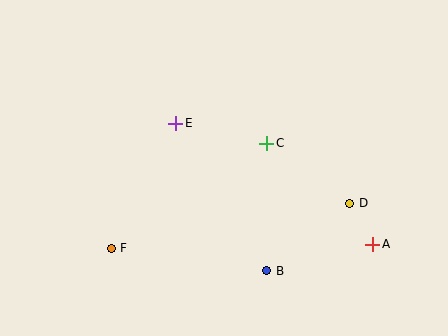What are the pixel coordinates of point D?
Point D is at (350, 203).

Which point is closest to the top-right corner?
Point D is closest to the top-right corner.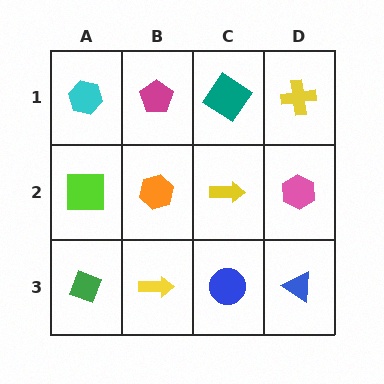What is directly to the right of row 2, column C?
A pink hexagon.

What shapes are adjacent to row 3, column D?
A pink hexagon (row 2, column D), a blue circle (row 3, column C).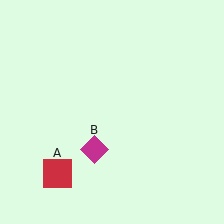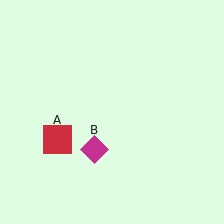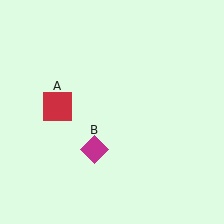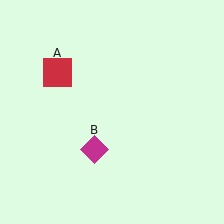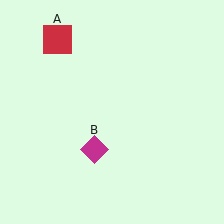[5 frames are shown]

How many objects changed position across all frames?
1 object changed position: red square (object A).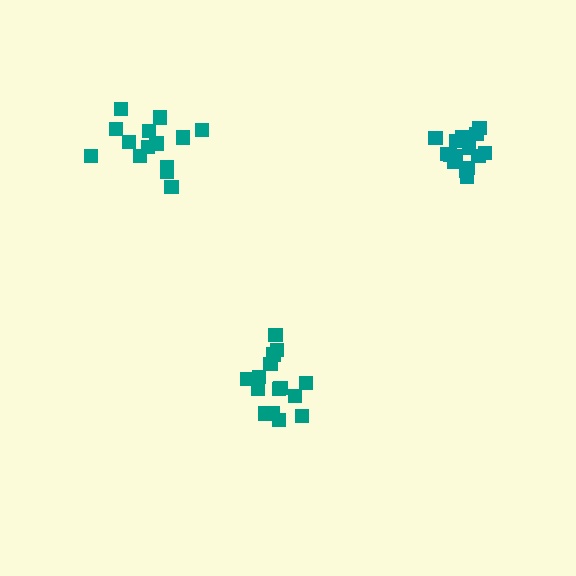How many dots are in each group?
Group 1: 15 dots, Group 2: 15 dots, Group 3: 15 dots (45 total).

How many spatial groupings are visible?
There are 3 spatial groupings.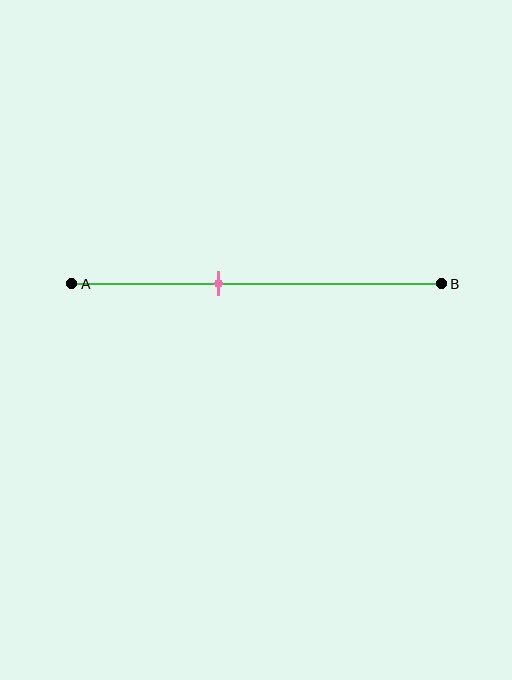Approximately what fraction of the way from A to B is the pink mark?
The pink mark is approximately 40% of the way from A to B.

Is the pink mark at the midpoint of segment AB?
No, the mark is at about 40% from A, not at the 50% midpoint.